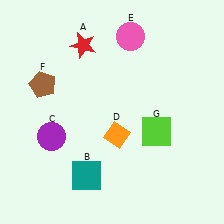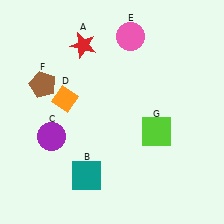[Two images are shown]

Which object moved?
The orange diamond (D) moved left.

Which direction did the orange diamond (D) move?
The orange diamond (D) moved left.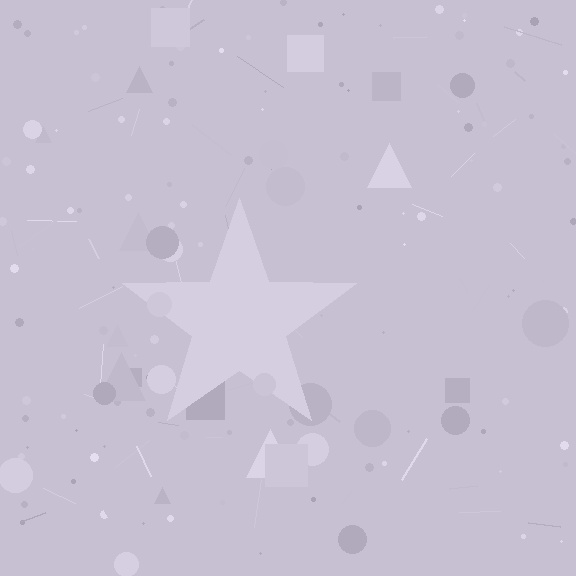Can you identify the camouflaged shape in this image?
The camouflaged shape is a star.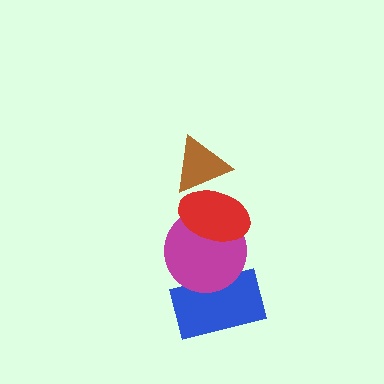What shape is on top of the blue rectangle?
The magenta circle is on top of the blue rectangle.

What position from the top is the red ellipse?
The red ellipse is 2nd from the top.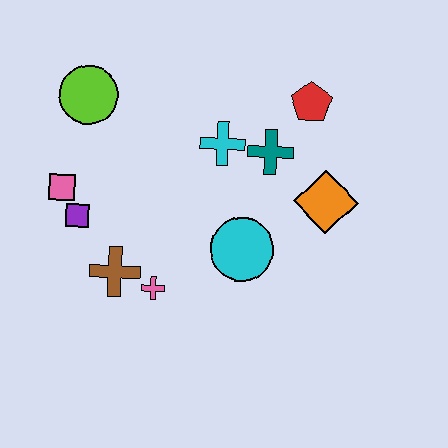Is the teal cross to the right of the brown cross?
Yes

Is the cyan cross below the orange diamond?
No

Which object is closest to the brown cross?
The pink cross is closest to the brown cross.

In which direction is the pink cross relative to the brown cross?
The pink cross is to the right of the brown cross.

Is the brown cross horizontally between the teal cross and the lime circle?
Yes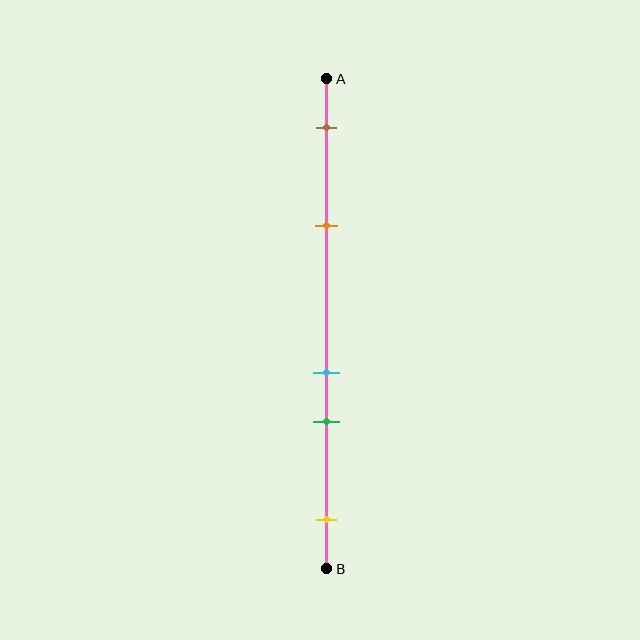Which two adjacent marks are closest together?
The cyan and green marks are the closest adjacent pair.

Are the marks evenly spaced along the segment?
No, the marks are not evenly spaced.